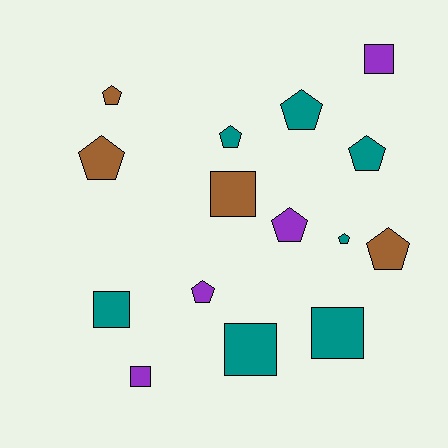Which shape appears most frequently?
Pentagon, with 9 objects.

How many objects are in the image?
There are 15 objects.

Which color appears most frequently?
Teal, with 7 objects.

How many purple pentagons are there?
There are 2 purple pentagons.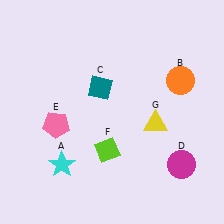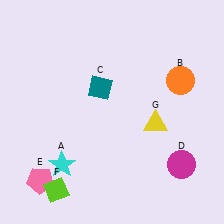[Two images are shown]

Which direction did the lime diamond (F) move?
The lime diamond (F) moved left.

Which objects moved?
The objects that moved are: the pink pentagon (E), the lime diamond (F).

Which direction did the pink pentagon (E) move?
The pink pentagon (E) moved down.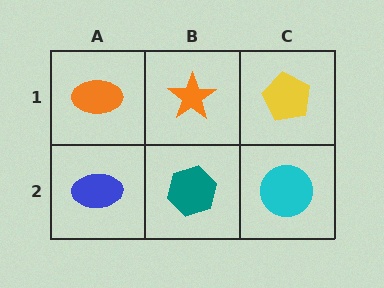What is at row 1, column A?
An orange ellipse.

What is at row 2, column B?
A teal hexagon.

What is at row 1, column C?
A yellow pentagon.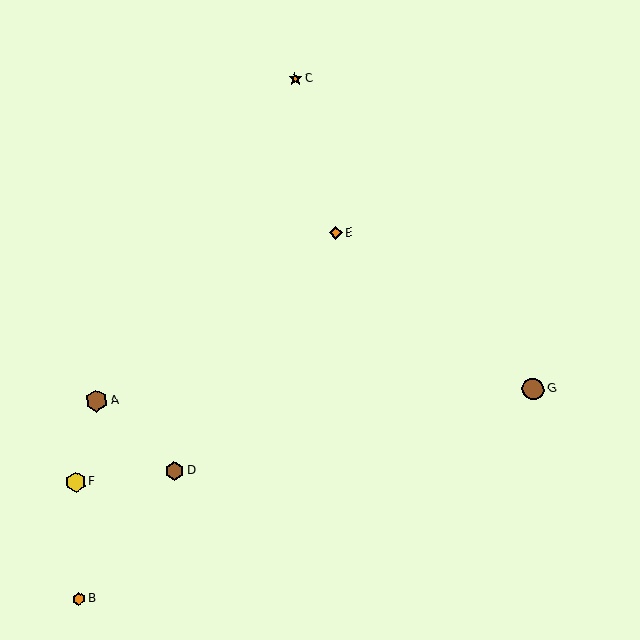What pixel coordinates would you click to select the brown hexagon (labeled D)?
Click at (175, 471) to select the brown hexagon D.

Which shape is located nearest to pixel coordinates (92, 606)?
The orange hexagon (labeled B) at (79, 599) is nearest to that location.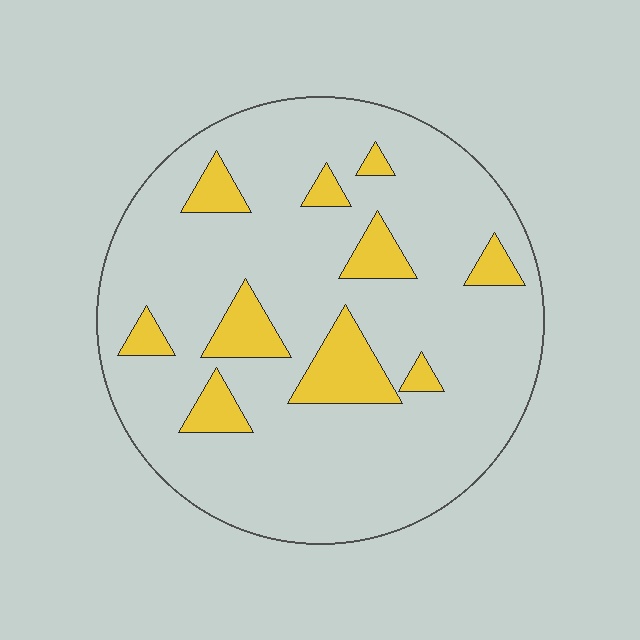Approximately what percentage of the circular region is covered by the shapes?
Approximately 15%.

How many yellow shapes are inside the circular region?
10.